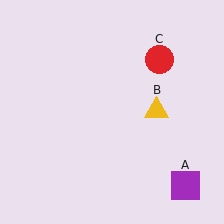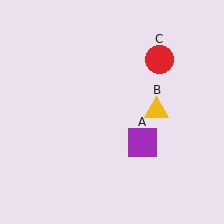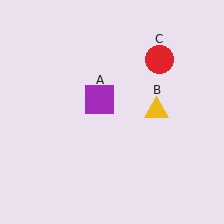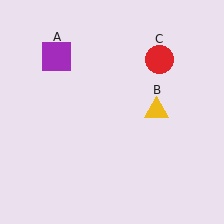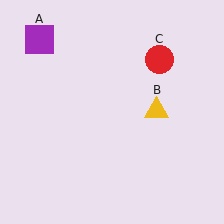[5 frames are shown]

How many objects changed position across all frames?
1 object changed position: purple square (object A).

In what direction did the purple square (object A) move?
The purple square (object A) moved up and to the left.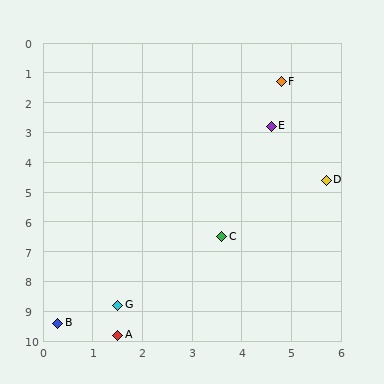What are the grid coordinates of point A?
Point A is at approximately (1.5, 9.8).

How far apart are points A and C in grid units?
Points A and C are about 3.9 grid units apart.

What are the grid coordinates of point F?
Point F is at approximately (4.8, 1.3).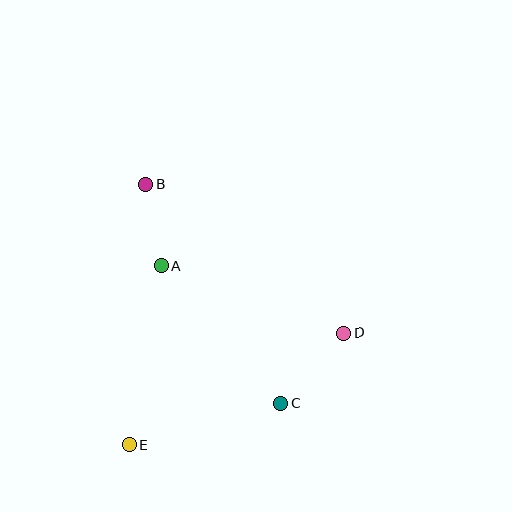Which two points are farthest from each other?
Points B and E are farthest from each other.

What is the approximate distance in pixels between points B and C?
The distance between B and C is approximately 257 pixels.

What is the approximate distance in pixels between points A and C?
The distance between A and C is approximately 182 pixels.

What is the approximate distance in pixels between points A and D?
The distance between A and D is approximately 194 pixels.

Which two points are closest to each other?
Points A and B are closest to each other.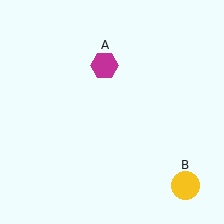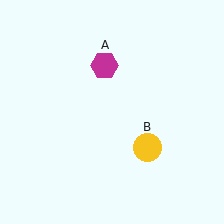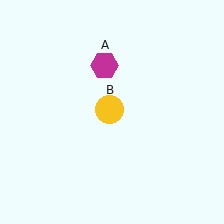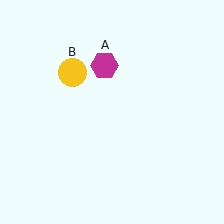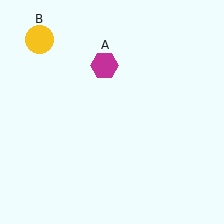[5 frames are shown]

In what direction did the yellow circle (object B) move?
The yellow circle (object B) moved up and to the left.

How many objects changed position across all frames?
1 object changed position: yellow circle (object B).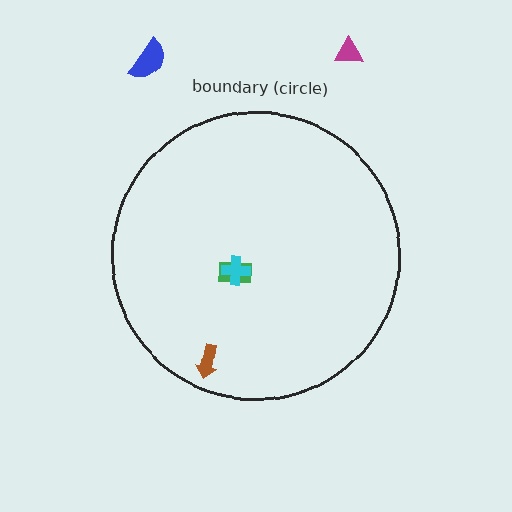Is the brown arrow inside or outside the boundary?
Inside.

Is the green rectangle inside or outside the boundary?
Inside.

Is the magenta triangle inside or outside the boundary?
Outside.